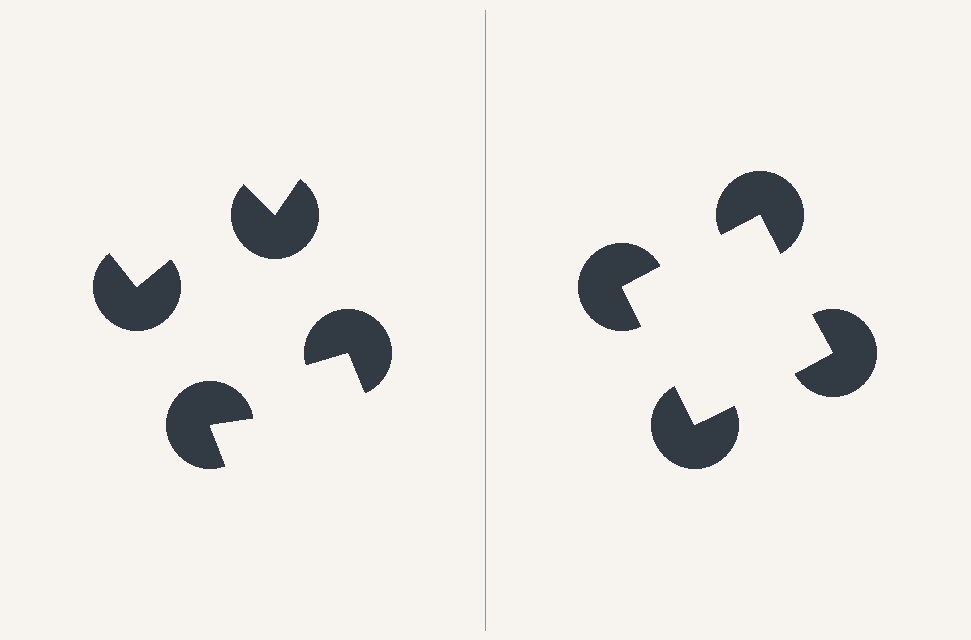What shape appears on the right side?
An illusory square.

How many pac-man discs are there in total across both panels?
8 — 4 on each side.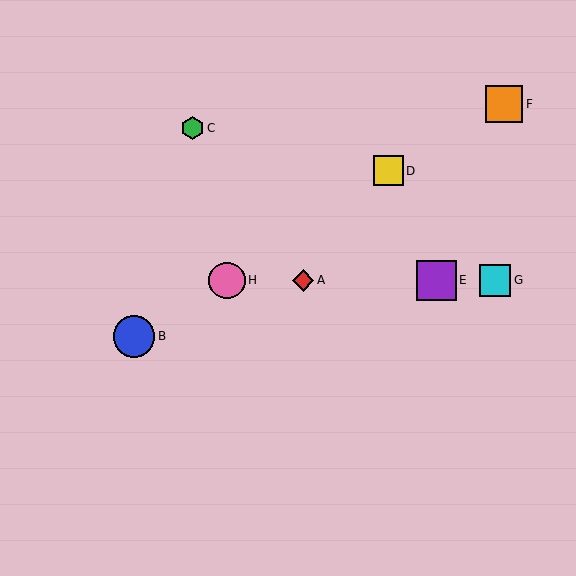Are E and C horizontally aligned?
No, E is at y≈280 and C is at y≈128.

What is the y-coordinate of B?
Object B is at y≈336.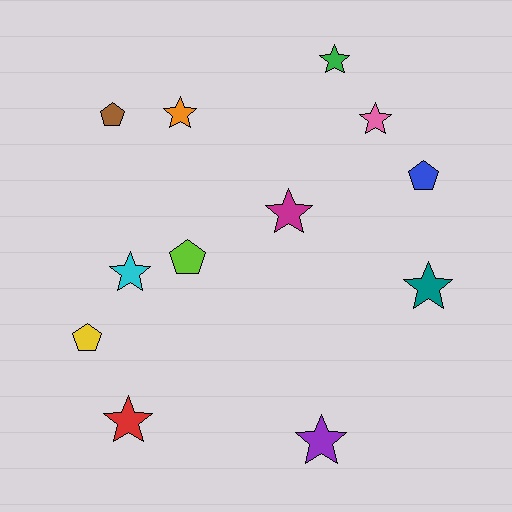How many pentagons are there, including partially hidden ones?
There are 4 pentagons.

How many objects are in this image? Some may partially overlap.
There are 12 objects.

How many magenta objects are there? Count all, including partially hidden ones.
There is 1 magenta object.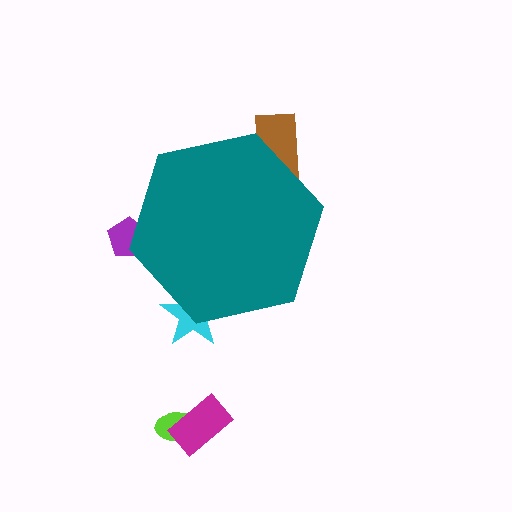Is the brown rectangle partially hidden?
Yes, the brown rectangle is partially hidden behind the teal hexagon.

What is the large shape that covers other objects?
A teal hexagon.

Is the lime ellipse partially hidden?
No, the lime ellipse is fully visible.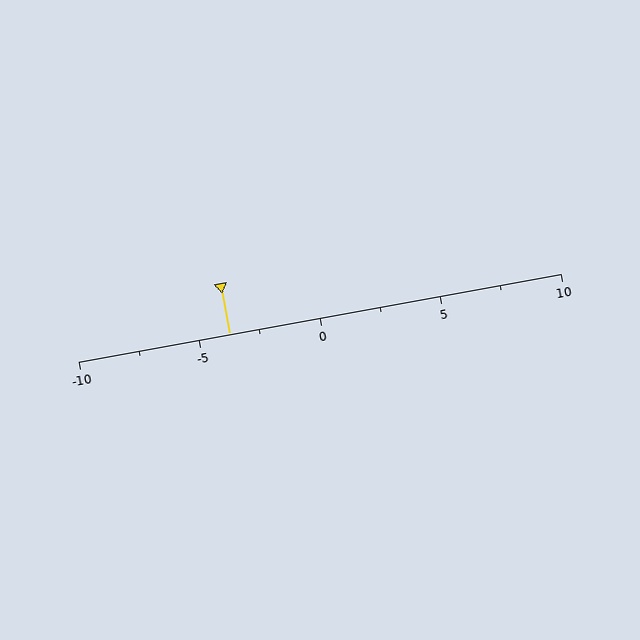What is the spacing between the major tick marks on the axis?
The major ticks are spaced 5 apart.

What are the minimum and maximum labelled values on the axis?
The axis runs from -10 to 10.